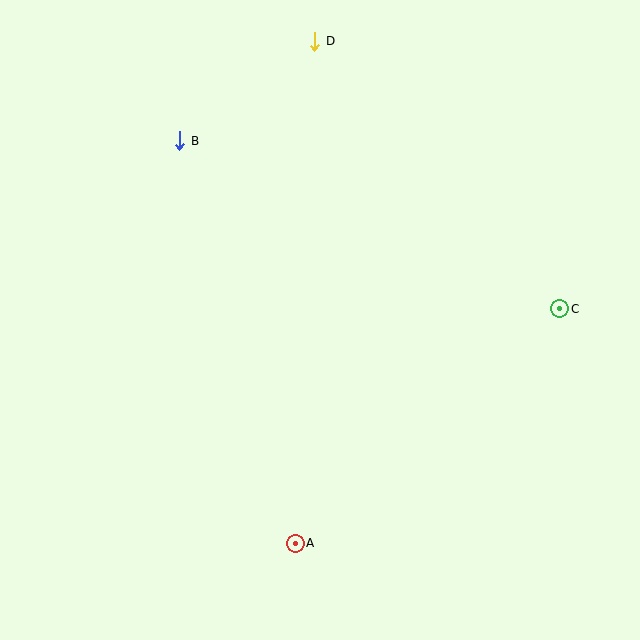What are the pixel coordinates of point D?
Point D is at (315, 41).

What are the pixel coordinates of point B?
Point B is at (180, 141).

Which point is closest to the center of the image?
Point A at (295, 543) is closest to the center.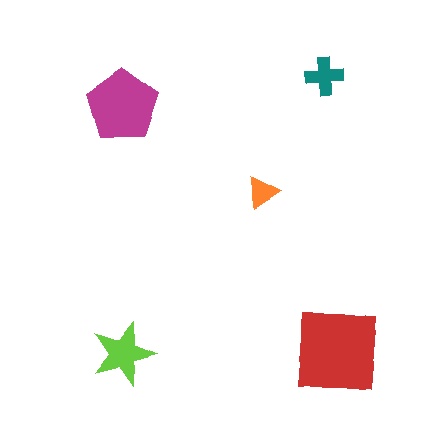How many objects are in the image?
There are 5 objects in the image.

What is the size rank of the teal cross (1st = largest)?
4th.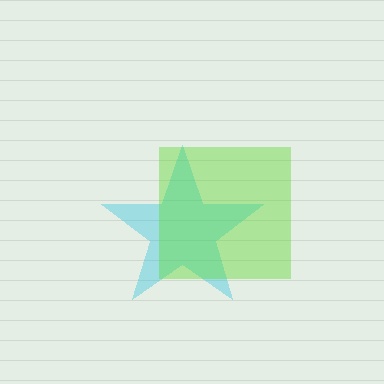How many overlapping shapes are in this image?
There are 2 overlapping shapes in the image.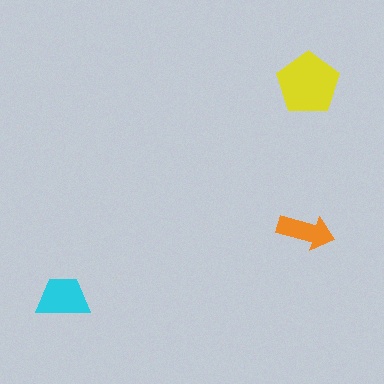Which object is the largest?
The yellow pentagon.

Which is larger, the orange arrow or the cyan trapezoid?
The cyan trapezoid.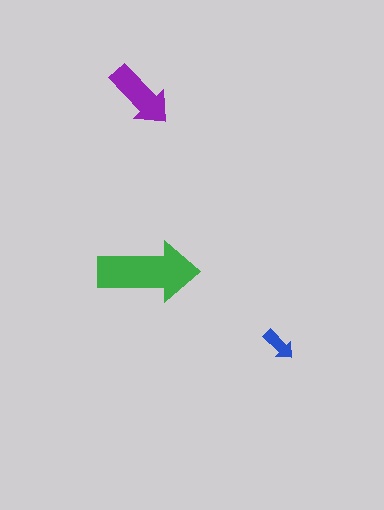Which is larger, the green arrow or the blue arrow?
The green one.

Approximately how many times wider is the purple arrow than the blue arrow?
About 2 times wider.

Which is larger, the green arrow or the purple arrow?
The green one.